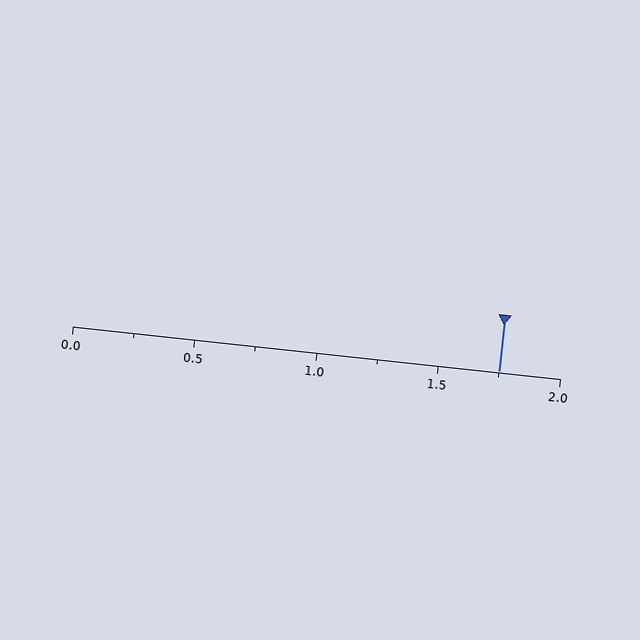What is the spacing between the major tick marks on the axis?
The major ticks are spaced 0.5 apart.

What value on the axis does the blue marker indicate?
The marker indicates approximately 1.75.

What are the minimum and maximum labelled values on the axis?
The axis runs from 0.0 to 2.0.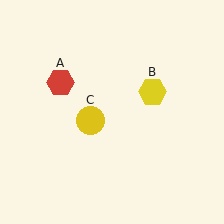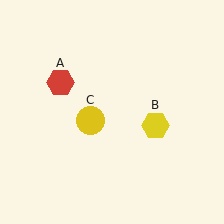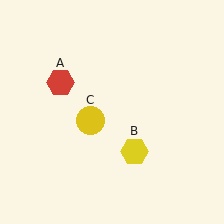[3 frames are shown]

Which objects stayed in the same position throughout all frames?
Red hexagon (object A) and yellow circle (object C) remained stationary.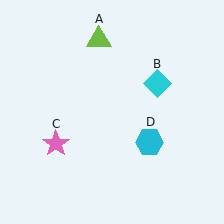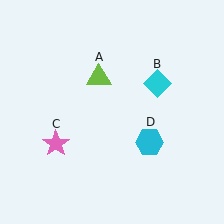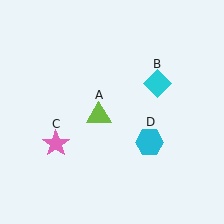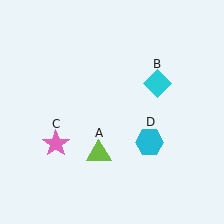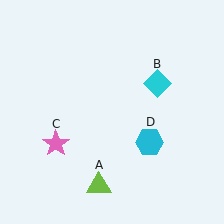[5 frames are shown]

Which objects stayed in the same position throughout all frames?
Cyan diamond (object B) and pink star (object C) and cyan hexagon (object D) remained stationary.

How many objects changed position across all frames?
1 object changed position: lime triangle (object A).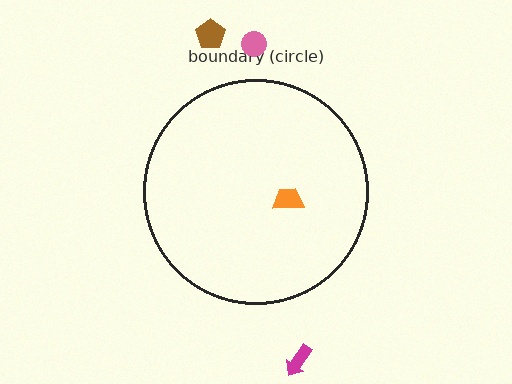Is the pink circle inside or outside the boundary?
Outside.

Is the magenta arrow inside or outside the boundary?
Outside.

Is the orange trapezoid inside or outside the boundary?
Inside.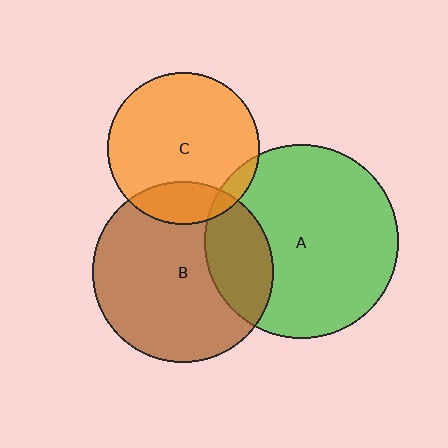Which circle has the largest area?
Circle A (green).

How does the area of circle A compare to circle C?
Approximately 1.6 times.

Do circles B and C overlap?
Yes.